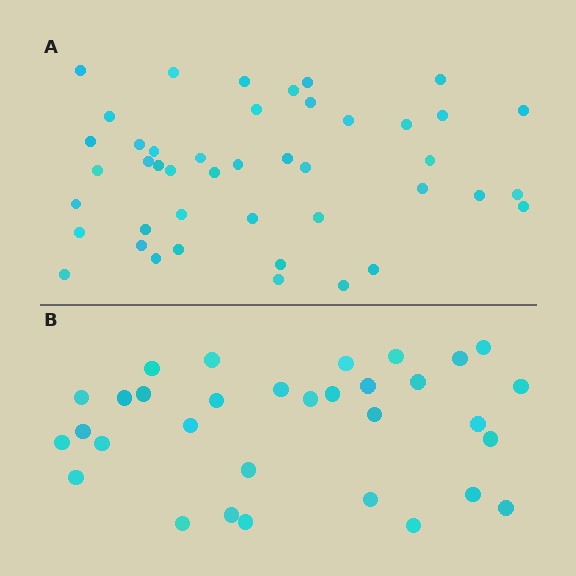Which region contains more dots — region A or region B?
Region A (the top region) has more dots.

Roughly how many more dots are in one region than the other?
Region A has roughly 12 or so more dots than region B.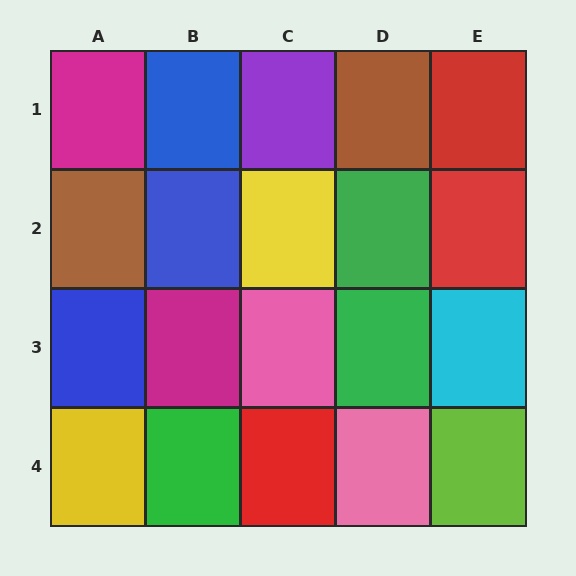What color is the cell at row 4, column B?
Green.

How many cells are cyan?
1 cell is cyan.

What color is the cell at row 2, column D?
Green.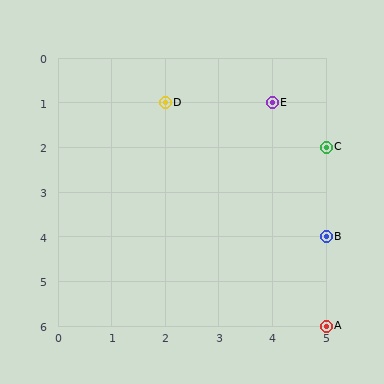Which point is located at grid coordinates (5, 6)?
Point A is at (5, 6).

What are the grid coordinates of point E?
Point E is at grid coordinates (4, 1).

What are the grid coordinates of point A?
Point A is at grid coordinates (5, 6).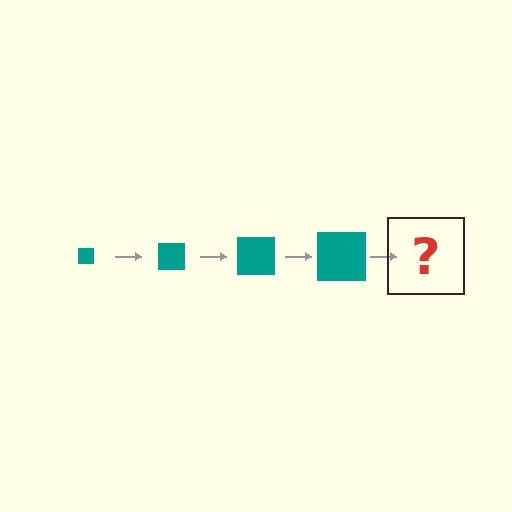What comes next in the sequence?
The next element should be a teal square, larger than the previous one.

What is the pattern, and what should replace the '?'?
The pattern is that the square gets progressively larger each step. The '?' should be a teal square, larger than the previous one.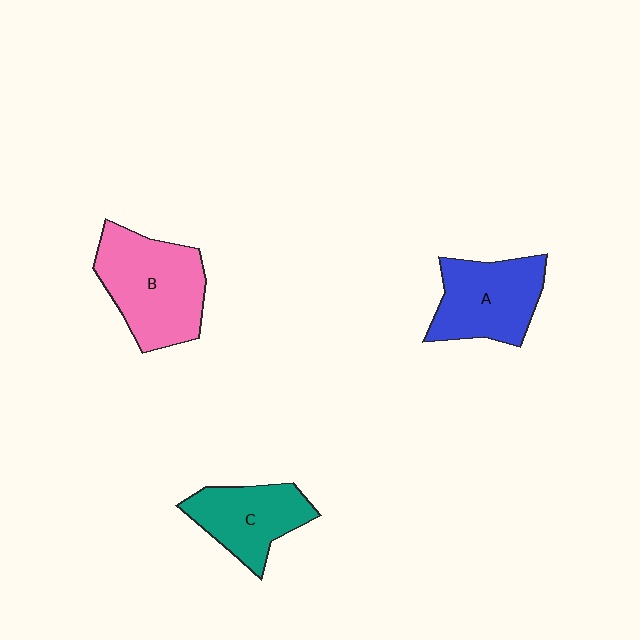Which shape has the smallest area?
Shape C (teal).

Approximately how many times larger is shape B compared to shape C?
Approximately 1.4 times.